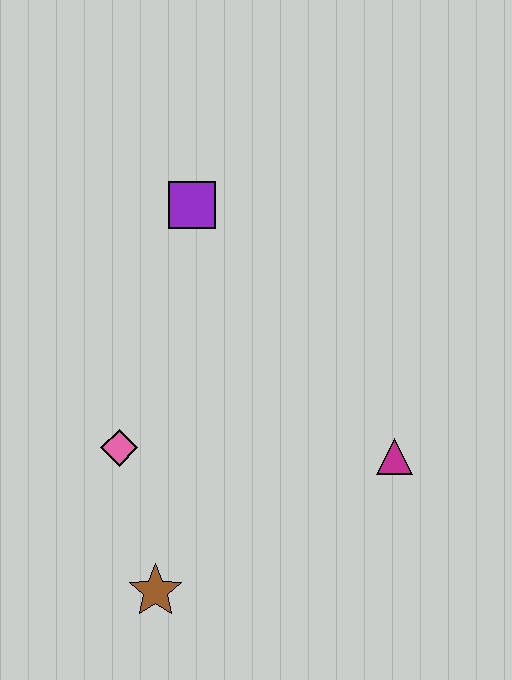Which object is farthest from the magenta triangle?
The purple square is farthest from the magenta triangle.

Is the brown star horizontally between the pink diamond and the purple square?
Yes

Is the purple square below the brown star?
No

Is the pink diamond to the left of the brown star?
Yes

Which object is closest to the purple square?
The pink diamond is closest to the purple square.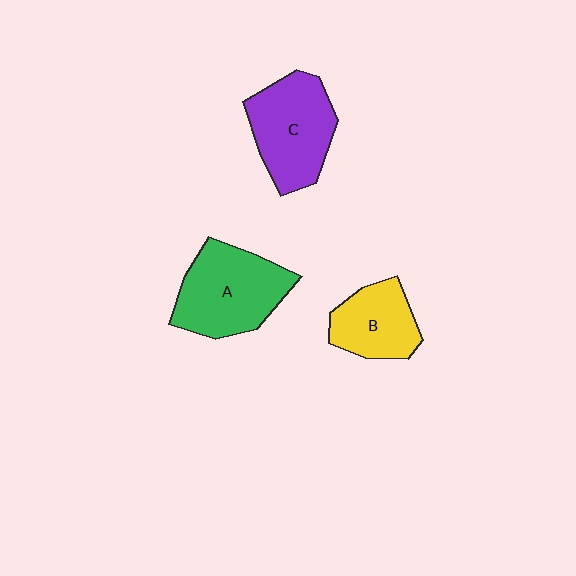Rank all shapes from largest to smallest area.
From largest to smallest: A (green), C (purple), B (yellow).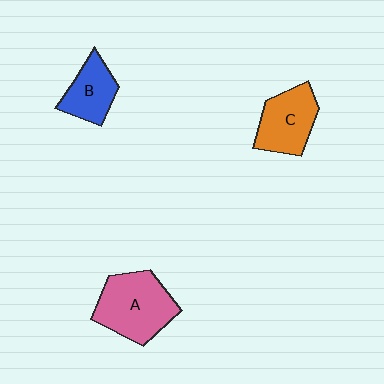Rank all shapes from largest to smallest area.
From largest to smallest: A (pink), C (orange), B (blue).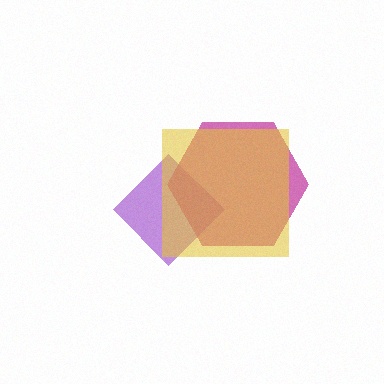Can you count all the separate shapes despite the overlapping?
Yes, there are 3 separate shapes.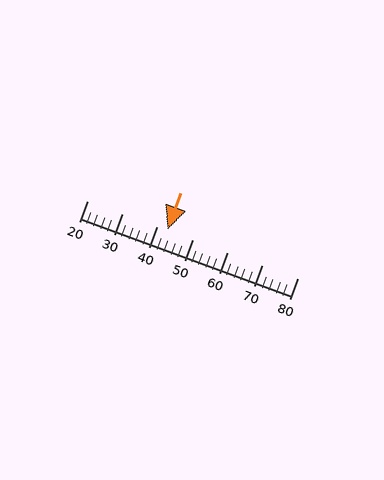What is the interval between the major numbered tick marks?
The major tick marks are spaced 10 units apart.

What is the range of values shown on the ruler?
The ruler shows values from 20 to 80.